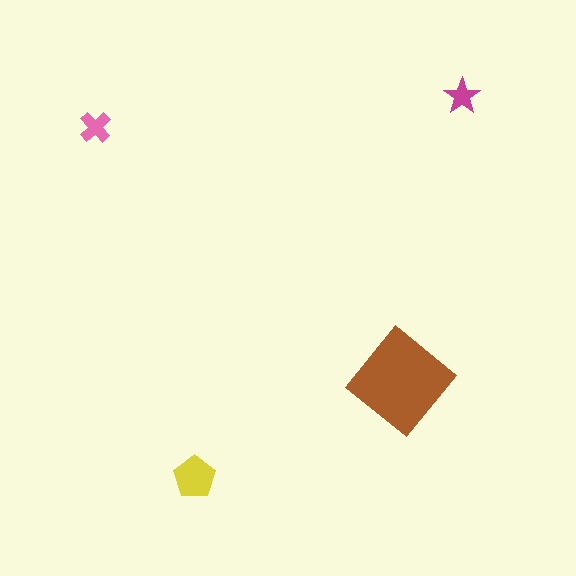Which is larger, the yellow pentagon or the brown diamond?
The brown diamond.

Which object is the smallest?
The magenta star.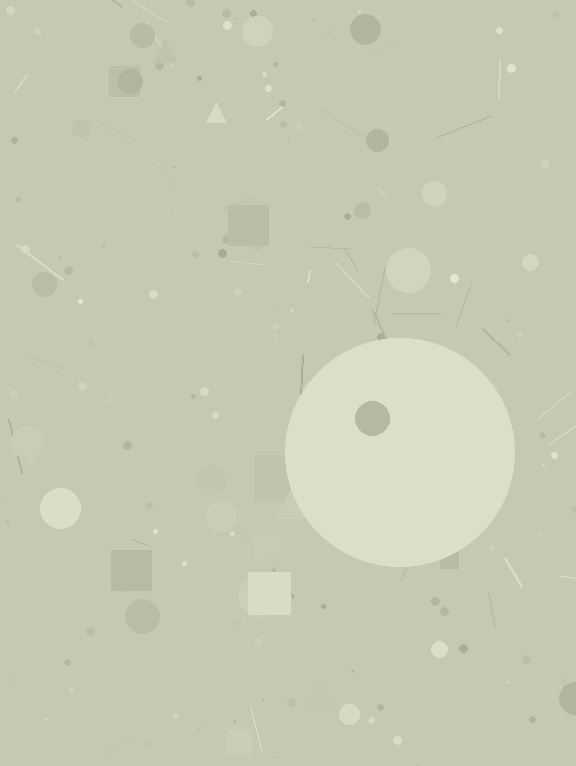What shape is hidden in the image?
A circle is hidden in the image.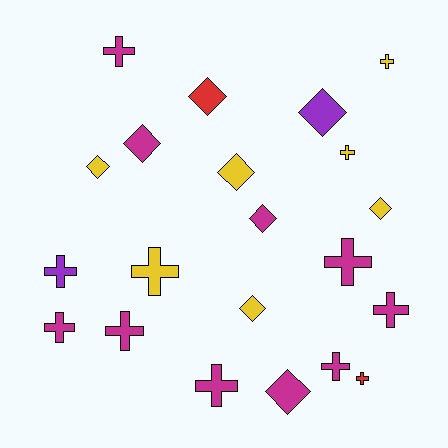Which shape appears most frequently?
Cross, with 12 objects.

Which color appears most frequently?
Magenta, with 10 objects.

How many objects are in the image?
There are 21 objects.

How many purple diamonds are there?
There is 1 purple diamond.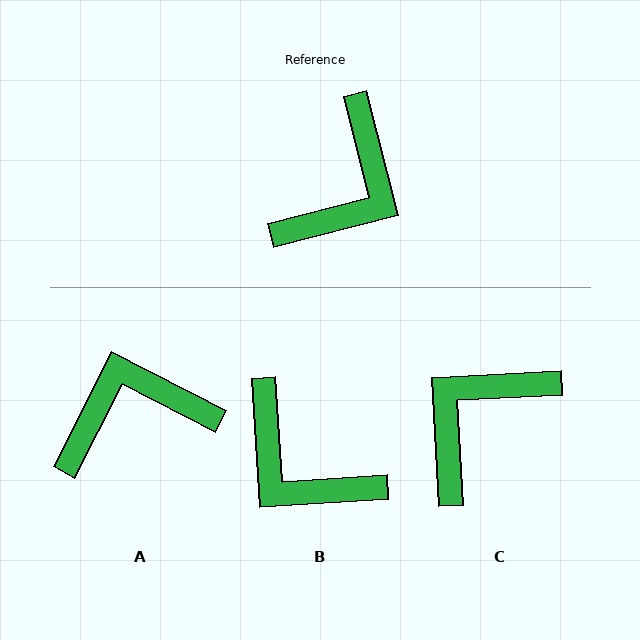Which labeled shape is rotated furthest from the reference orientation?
C, about 169 degrees away.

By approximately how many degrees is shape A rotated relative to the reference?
Approximately 139 degrees counter-clockwise.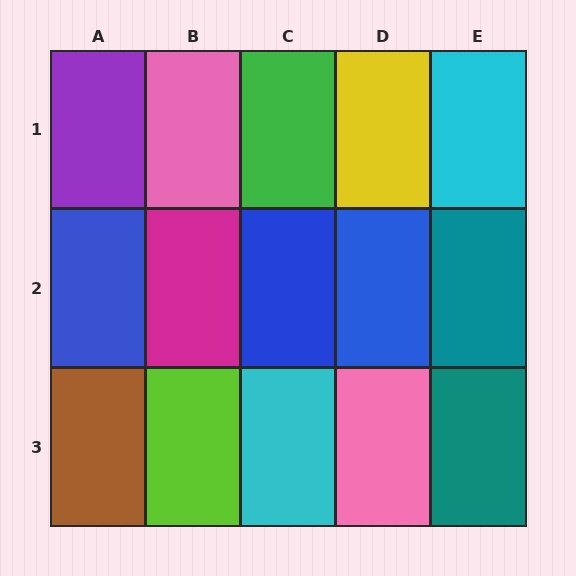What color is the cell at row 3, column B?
Lime.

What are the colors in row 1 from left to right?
Purple, pink, green, yellow, cyan.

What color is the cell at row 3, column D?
Pink.